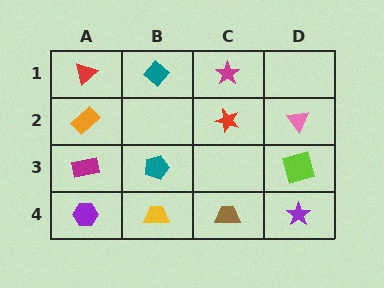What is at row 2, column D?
A pink triangle.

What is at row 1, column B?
A teal diamond.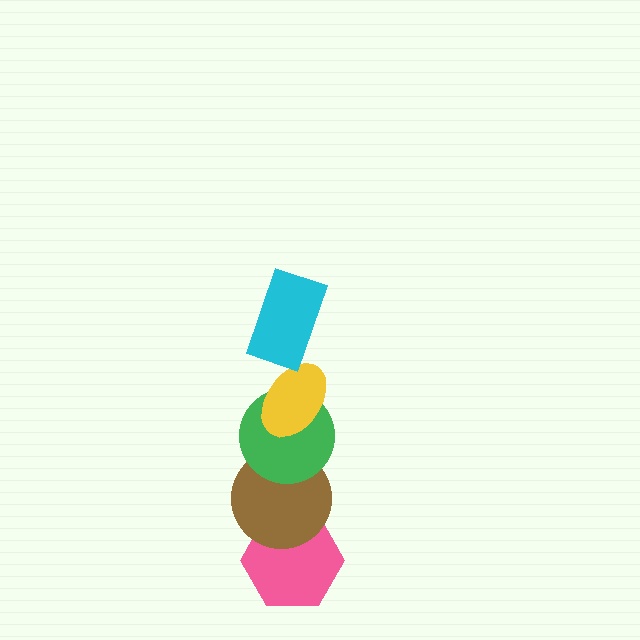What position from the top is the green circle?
The green circle is 3rd from the top.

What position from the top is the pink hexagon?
The pink hexagon is 5th from the top.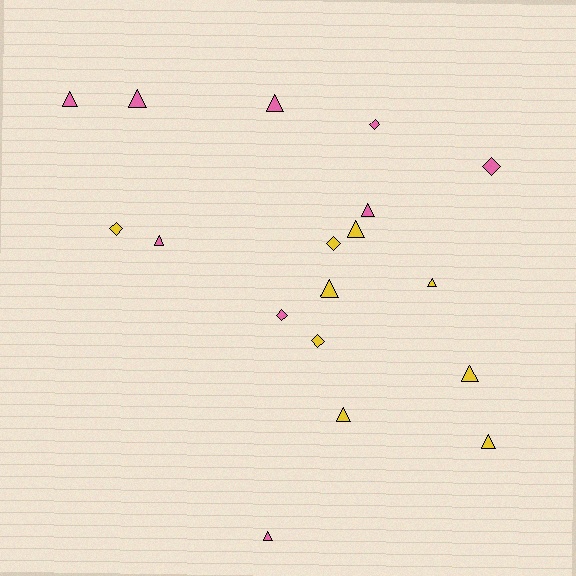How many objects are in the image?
There are 18 objects.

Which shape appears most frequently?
Triangle, with 12 objects.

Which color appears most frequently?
Yellow, with 9 objects.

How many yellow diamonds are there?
There are 3 yellow diamonds.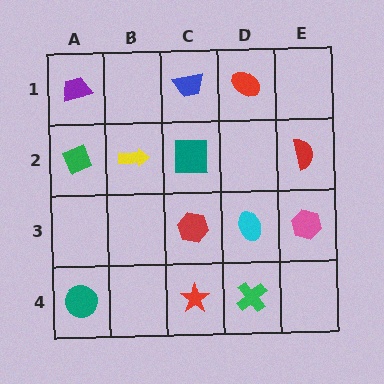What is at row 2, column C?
A teal square.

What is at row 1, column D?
A red ellipse.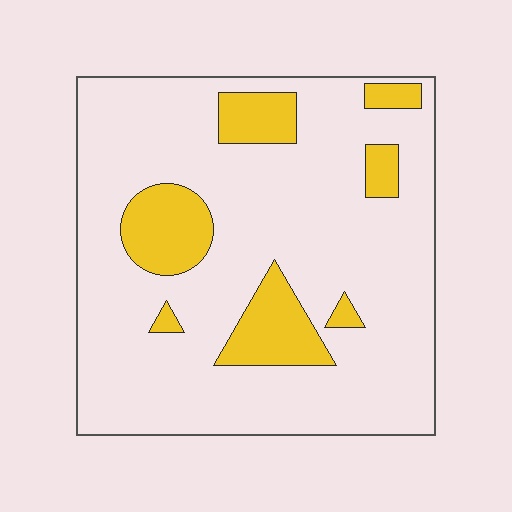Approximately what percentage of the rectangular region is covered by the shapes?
Approximately 15%.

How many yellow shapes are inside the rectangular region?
7.